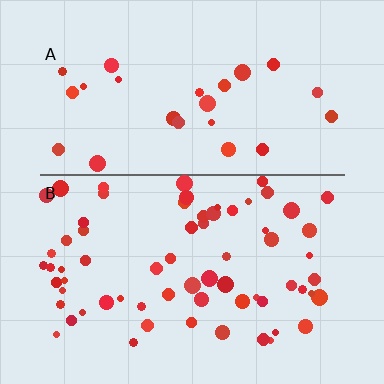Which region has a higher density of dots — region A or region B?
B (the bottom).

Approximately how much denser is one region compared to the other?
Approximately 2.6× — region B over region A.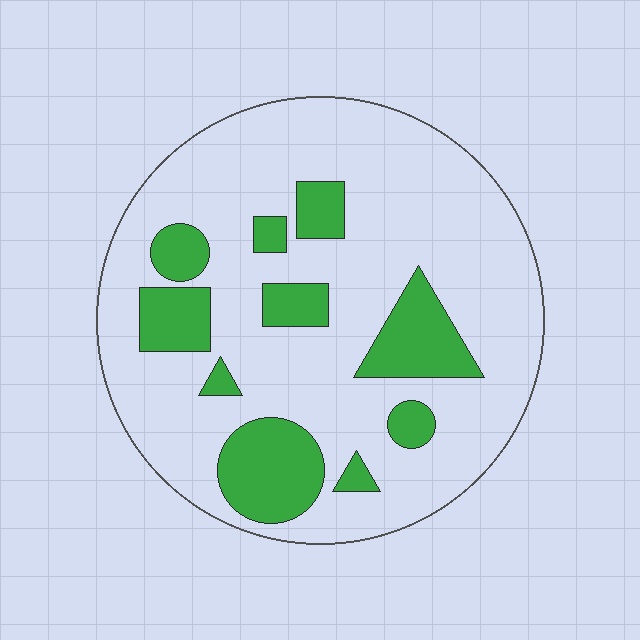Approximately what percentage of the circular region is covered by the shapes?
Approximately 20%.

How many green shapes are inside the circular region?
10.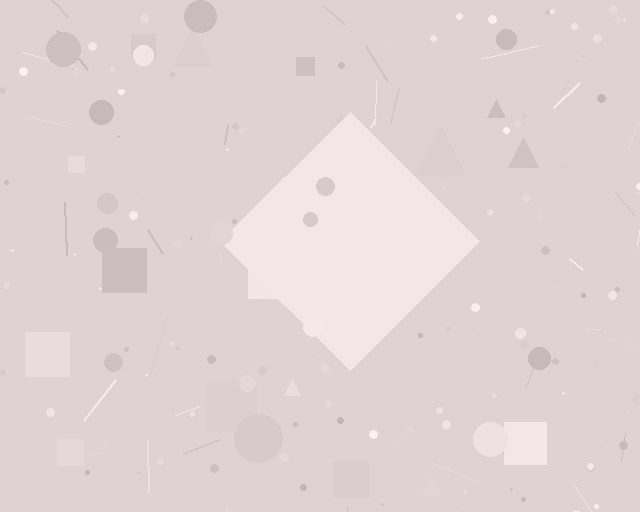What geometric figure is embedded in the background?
A diamond is embedded in the background.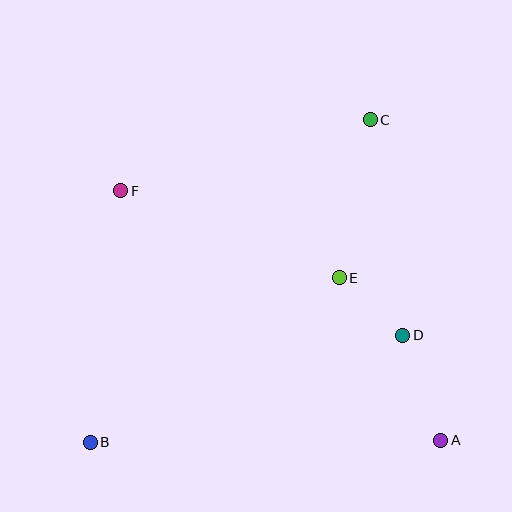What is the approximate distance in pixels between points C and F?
The distance between C and F is approximately 260 pixels.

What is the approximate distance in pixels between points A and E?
The distance between A and E is approximately 191 pixels.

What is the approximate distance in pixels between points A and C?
The distance between A and C is approximately 328 pixels.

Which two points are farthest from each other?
Points B and C are farthest from each other.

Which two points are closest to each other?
Points D and E are closest to each other.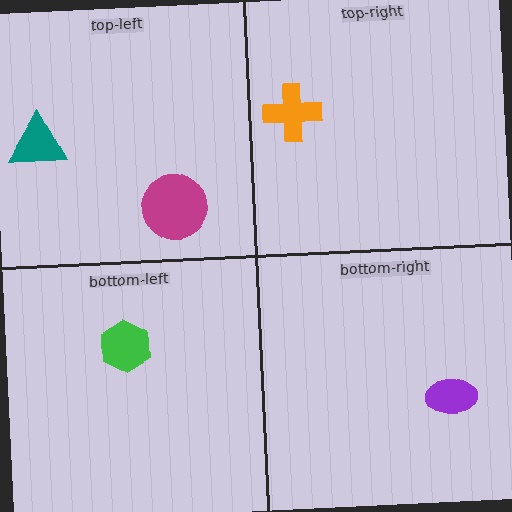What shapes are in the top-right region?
The orange cross.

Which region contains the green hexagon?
The bottom-left region.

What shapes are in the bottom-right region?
The purple ellipse.